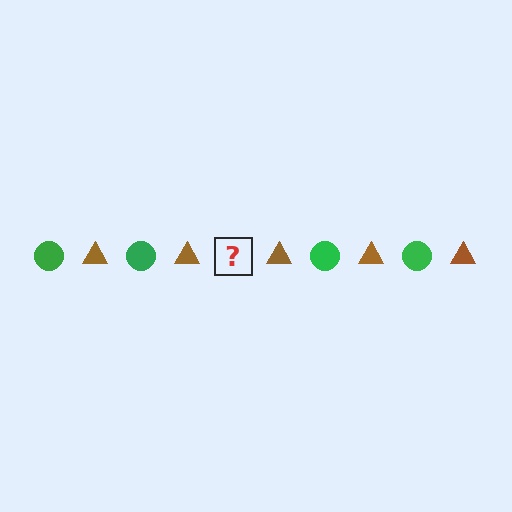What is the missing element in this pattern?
The missing element is a green circle.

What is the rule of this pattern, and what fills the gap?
The rule is that the pattern alternates between green circle and brown triangle. The gap should be filled with a green circle.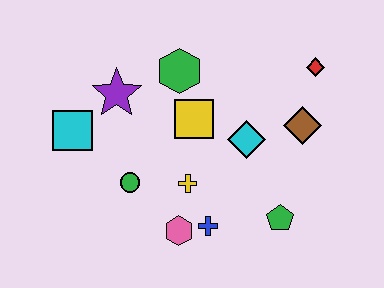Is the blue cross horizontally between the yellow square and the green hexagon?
No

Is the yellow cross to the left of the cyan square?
No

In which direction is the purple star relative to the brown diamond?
The purple star is to the left of the brown diamond.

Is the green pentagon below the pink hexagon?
No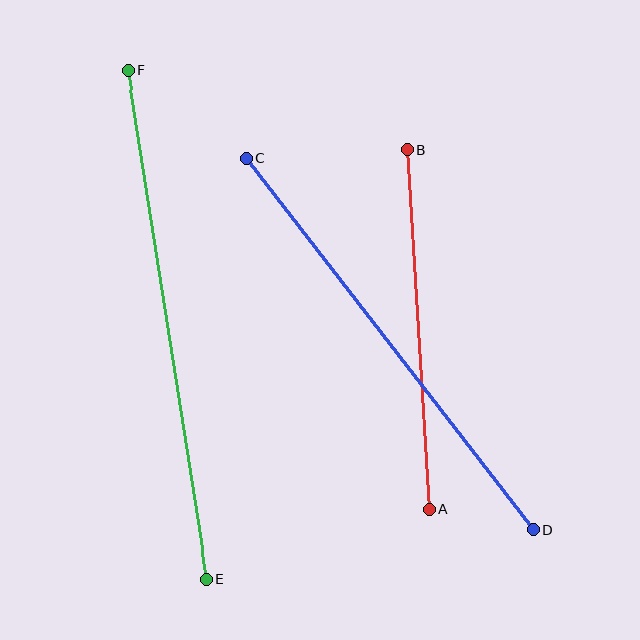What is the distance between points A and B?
The distance is approximately 360 pixels.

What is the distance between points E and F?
The distance is approximately 515 pixels.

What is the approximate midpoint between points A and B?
The midpoint is at approximately (418, 330) pixels.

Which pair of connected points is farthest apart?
Points E and F are farthest apart.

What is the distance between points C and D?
The distance is approximately 469 pixels.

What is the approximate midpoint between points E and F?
The midpoint is at approximately (167, 324) pixels.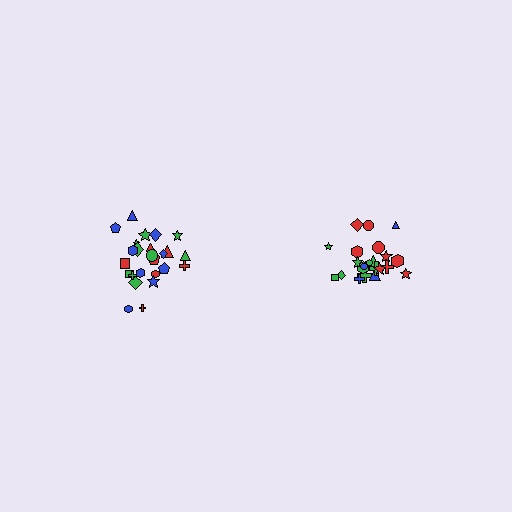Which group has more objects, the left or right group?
The left group.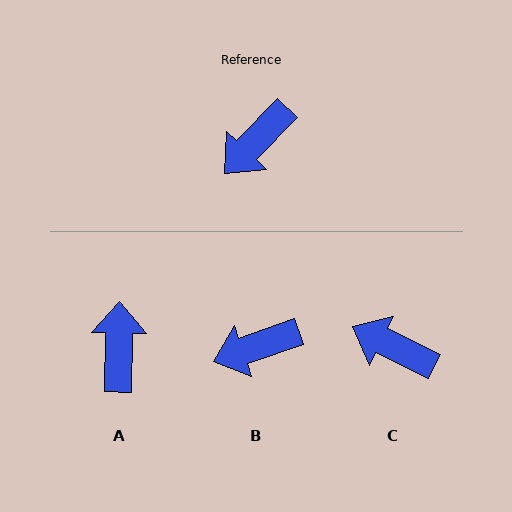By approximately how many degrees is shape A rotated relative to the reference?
Approximately 137 degrees clockwise.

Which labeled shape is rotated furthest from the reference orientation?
A, about 137 degrees away.